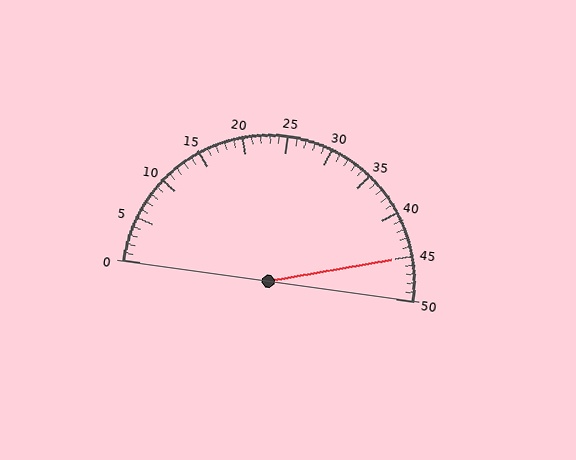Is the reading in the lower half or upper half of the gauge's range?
The reading is in the upper half of the range (0 to 50).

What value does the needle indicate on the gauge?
The needle indicates approximately 45.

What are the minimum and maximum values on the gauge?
The gauge ranges from 0 to 50.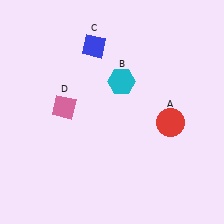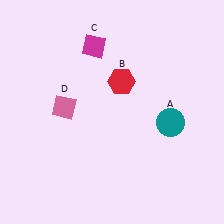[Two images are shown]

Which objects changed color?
A changed from red to teal. B changed from cyan to red. C changed from blue to magenta.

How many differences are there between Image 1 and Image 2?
There are 3 differences between the two images.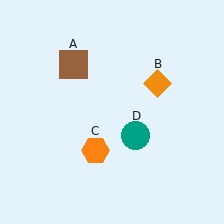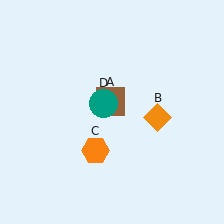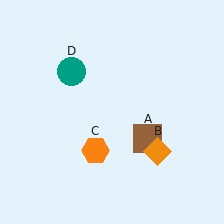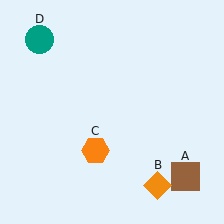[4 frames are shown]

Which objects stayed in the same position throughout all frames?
Orange hexagon (object C) remained stationary.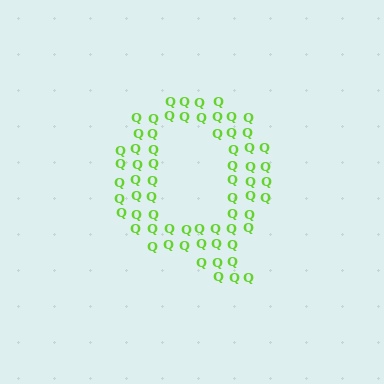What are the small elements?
The small elements are letter Q's.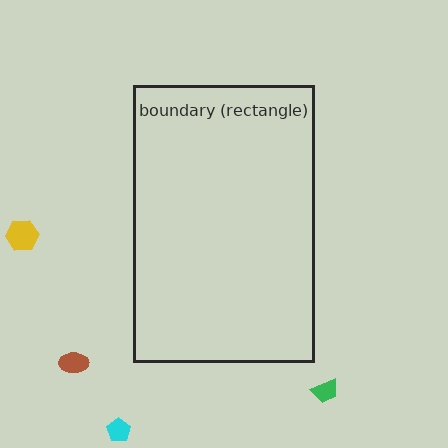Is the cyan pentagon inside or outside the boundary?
Outside.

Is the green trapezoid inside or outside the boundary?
Outside.